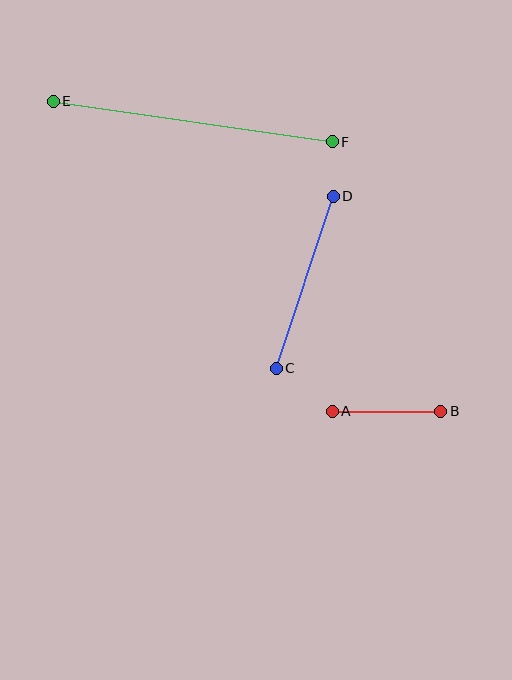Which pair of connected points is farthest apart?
Points E and F are farthest apart.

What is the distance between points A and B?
The distance is approximately 108 pixels.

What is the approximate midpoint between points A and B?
The midpoint is at approximately (387, 411) pixels.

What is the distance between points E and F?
The distance is approximately 282 pixels.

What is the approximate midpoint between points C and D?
The midpoint is at approximately (305, 282) pixels.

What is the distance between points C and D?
The distance is approximately 182 pixels.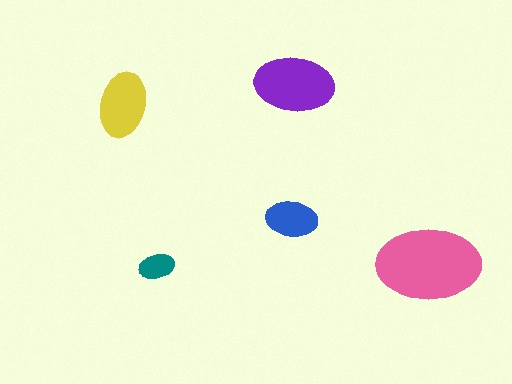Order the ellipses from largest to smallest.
the pink one, the purple one, the yellow one, the blue one, the teal one.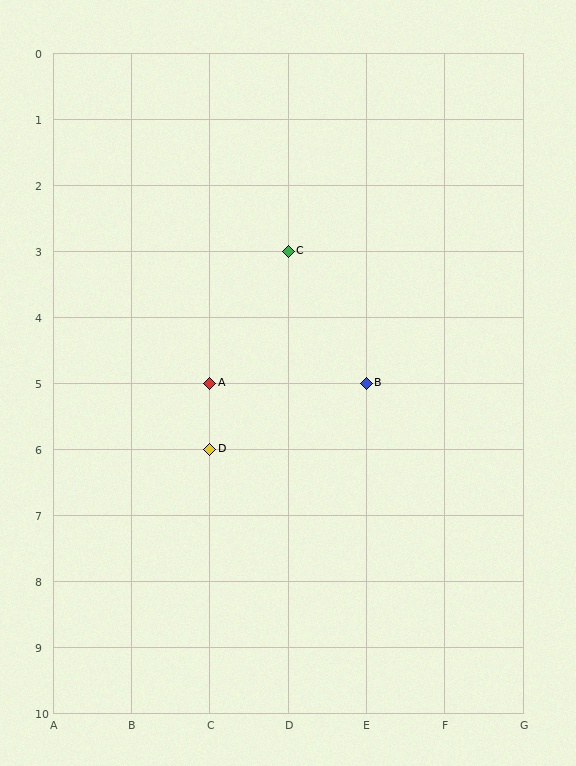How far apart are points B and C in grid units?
Points B and C are 1 column and 2 rows apart (about 2.2 grid units diagonally).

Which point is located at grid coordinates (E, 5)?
Point B is at (E, 5).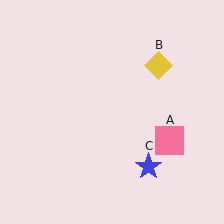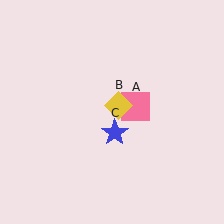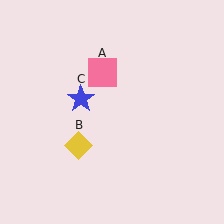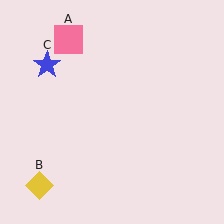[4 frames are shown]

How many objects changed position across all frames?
3 objects changed position: pink square (object A), yellow diamond (object B), blue star (object C).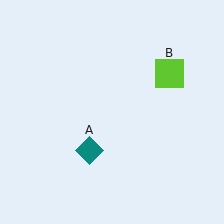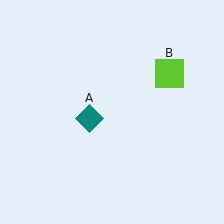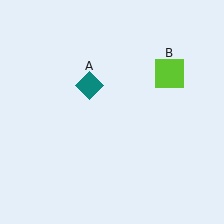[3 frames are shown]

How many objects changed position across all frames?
1 object changed position: teal diamond (object A).